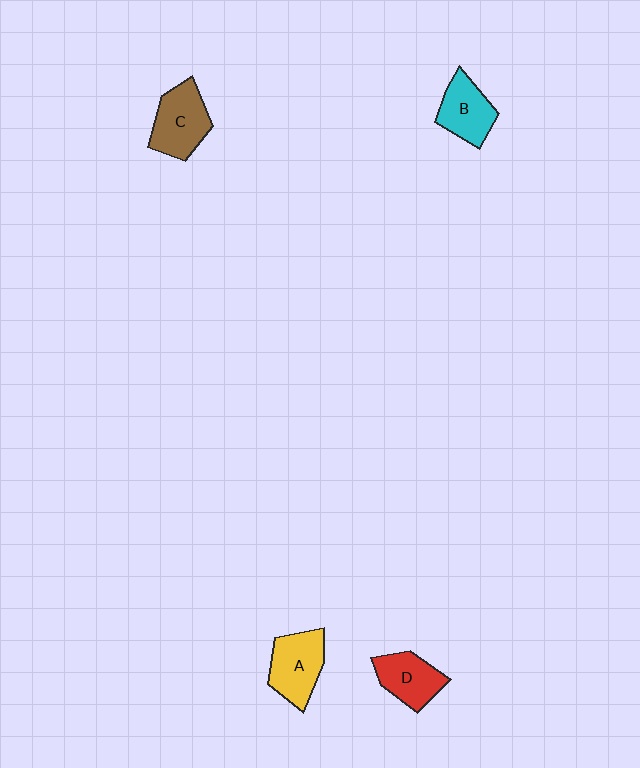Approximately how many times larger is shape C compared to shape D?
Approximately 1.2 times.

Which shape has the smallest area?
Shape D (red).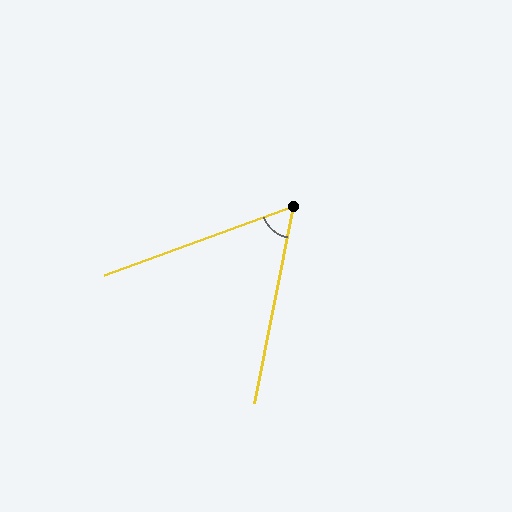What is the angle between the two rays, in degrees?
Approximately 59 degrees.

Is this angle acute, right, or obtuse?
It is acute.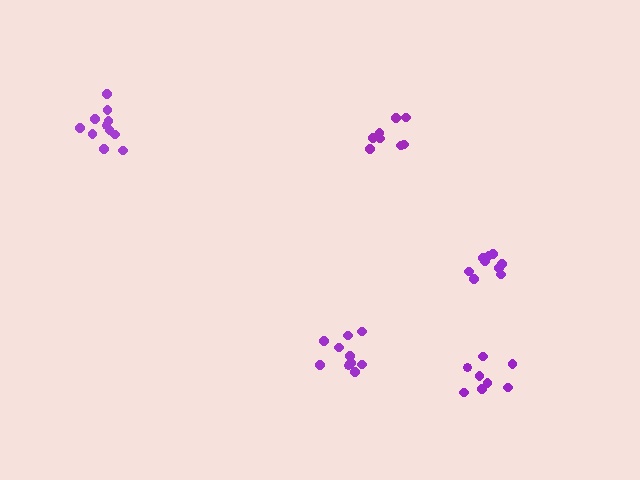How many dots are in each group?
Group 1: 10 dots, Group 2: 8 dots, Group 3: 11 dots, Group 4: 11 dots, Group 5: 8 dots (48 total).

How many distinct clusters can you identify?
There are 5 distinct clusters.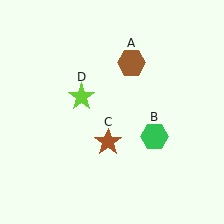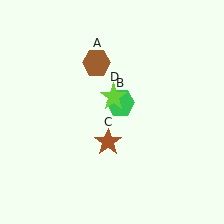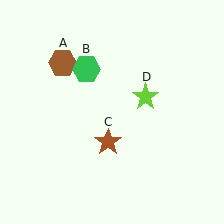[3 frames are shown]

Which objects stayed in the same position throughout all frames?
Brown star (object C) remained stationary.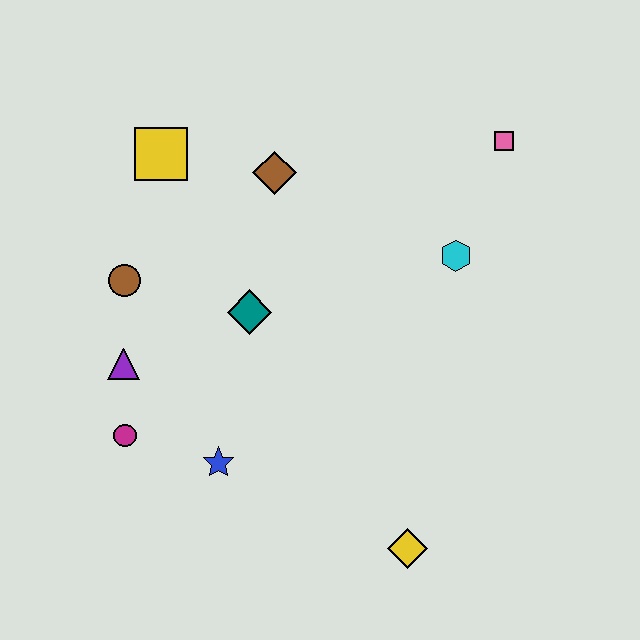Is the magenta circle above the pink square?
No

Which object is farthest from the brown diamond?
The yellow diamond is farthest from the brown diamond.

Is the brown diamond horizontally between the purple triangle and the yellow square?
No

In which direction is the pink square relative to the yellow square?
The pink square is to the right of the yellow square.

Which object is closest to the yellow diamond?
The blue star is closest to the yellow diamond.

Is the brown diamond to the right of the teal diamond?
Yes